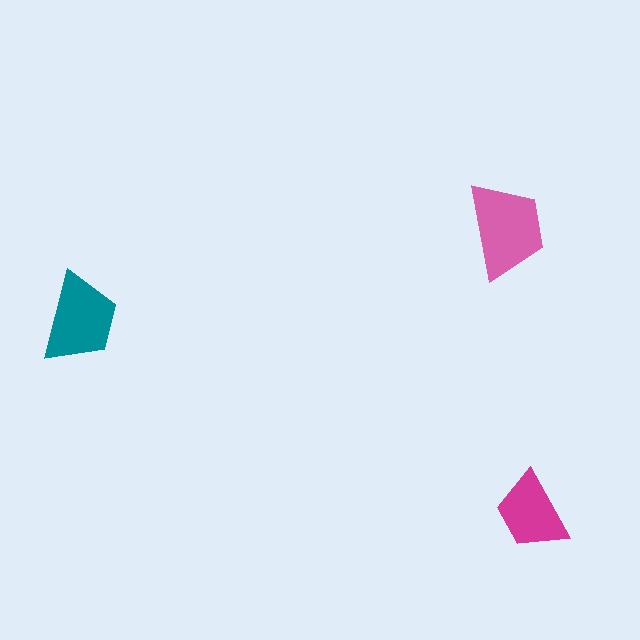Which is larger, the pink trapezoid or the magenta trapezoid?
The pink one.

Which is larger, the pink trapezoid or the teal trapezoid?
The pink one.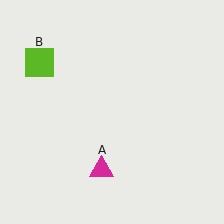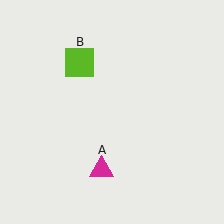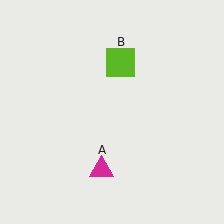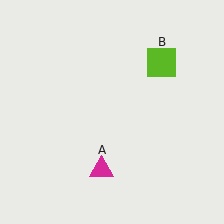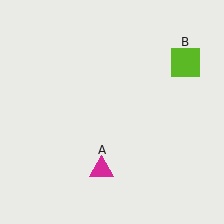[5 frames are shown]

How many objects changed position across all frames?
1 object changed position: lime square (object B).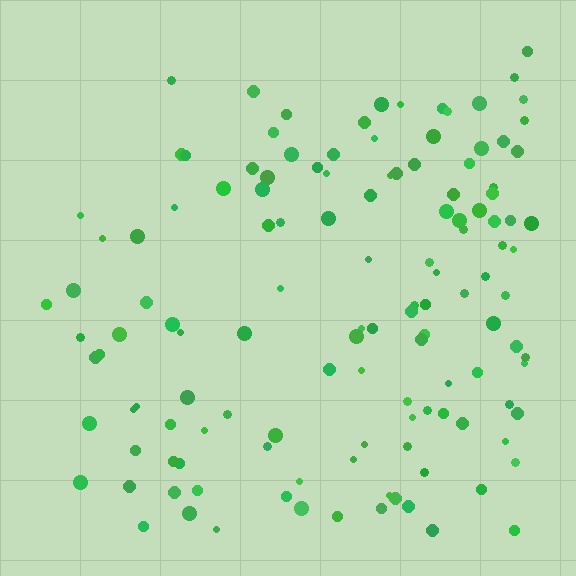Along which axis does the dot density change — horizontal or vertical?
Horizontal.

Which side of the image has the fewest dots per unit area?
The left.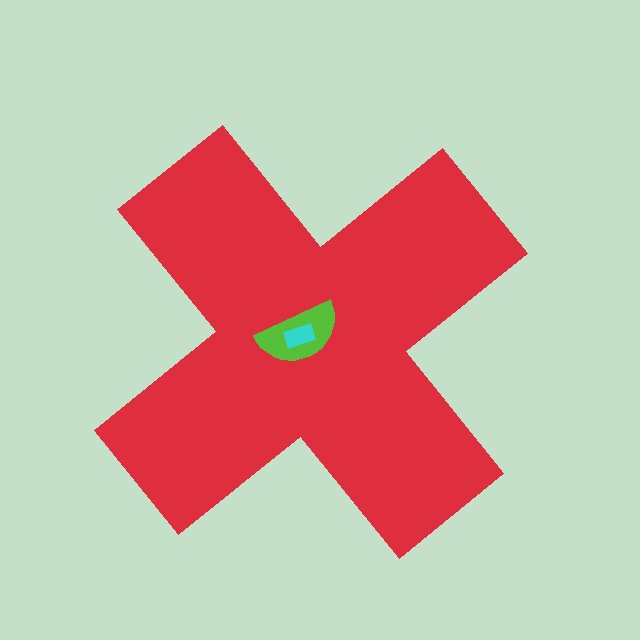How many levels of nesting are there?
3.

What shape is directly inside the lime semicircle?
The cyan rectangle.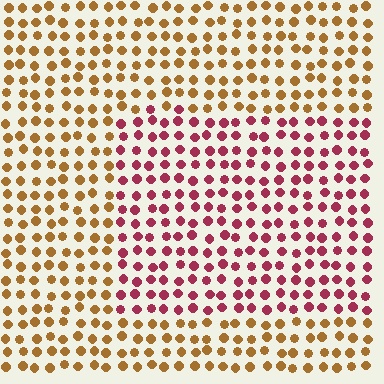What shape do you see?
I see a rectangle.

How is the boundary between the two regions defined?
The boundary is defined purely by a slight shift in hue (about 53 degrees). Spacing, size, and orientation are identical on both sides.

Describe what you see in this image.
The image is filled with small brown elements in a uniform arrangement. A rectangle-shaped region is visible where the elements are tinted to a slightly different hue, forming a subtle color boundary.